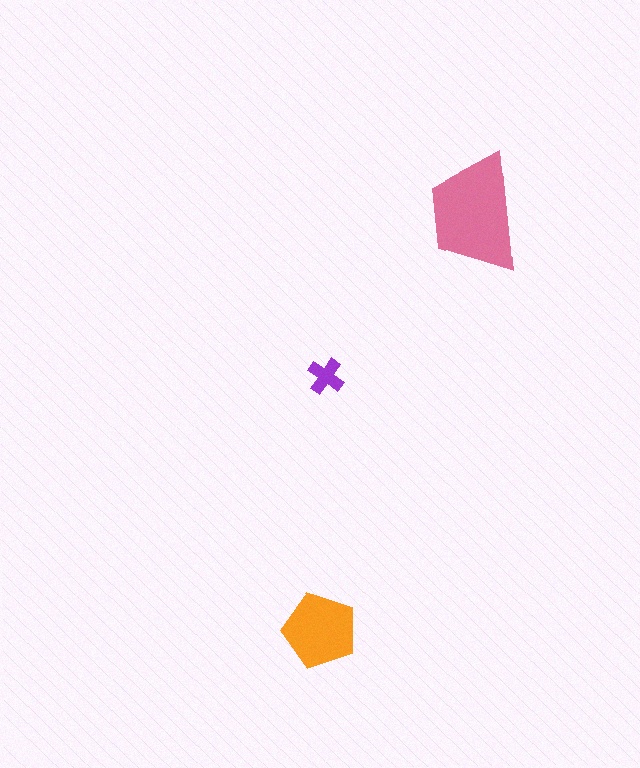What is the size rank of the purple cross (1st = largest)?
3rd.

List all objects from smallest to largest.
The purple cross, the orange pentagon, the pink trapezoid.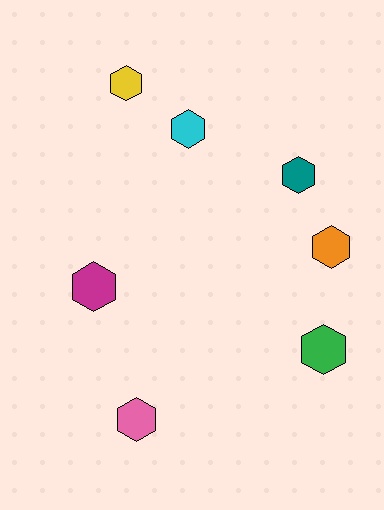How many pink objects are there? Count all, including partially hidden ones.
There is 1 pink object.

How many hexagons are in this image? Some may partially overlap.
There are 7 hexagons.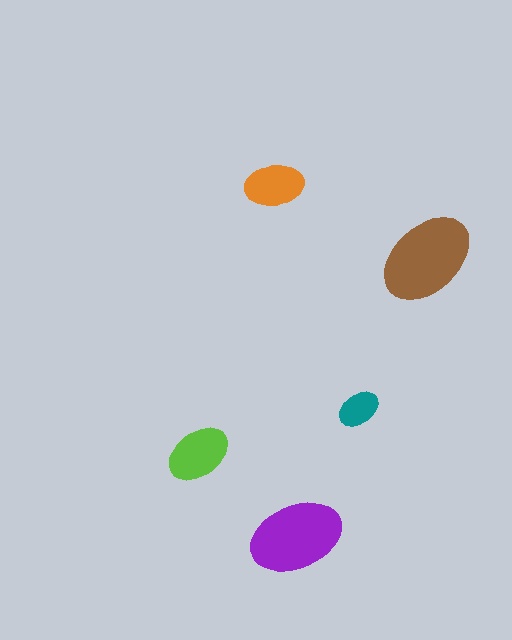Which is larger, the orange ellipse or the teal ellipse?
The orange one.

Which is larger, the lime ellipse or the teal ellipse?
The lime one.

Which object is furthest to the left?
The lime ellipse is leftmost.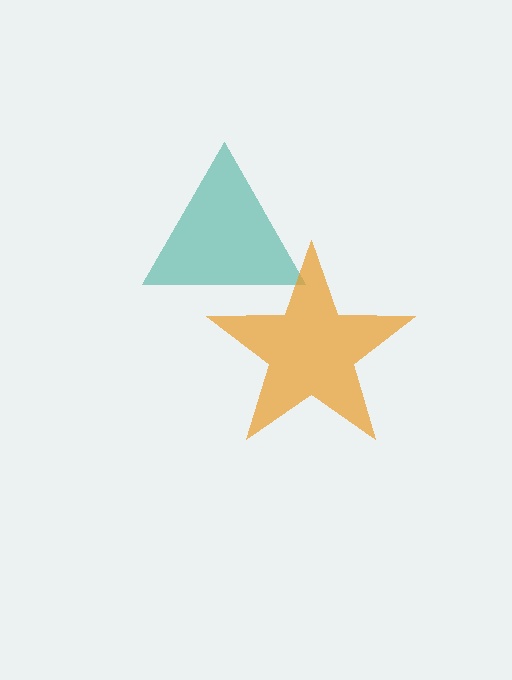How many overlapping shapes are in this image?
There are 2 overlapping shapes in the image.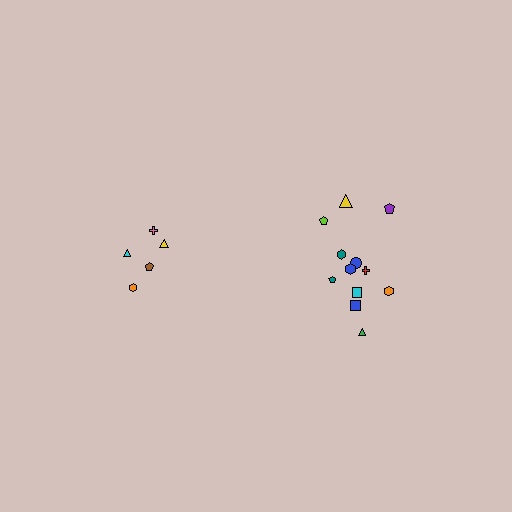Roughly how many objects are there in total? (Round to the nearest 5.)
Roughly 15 objects in total.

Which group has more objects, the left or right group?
The right group.